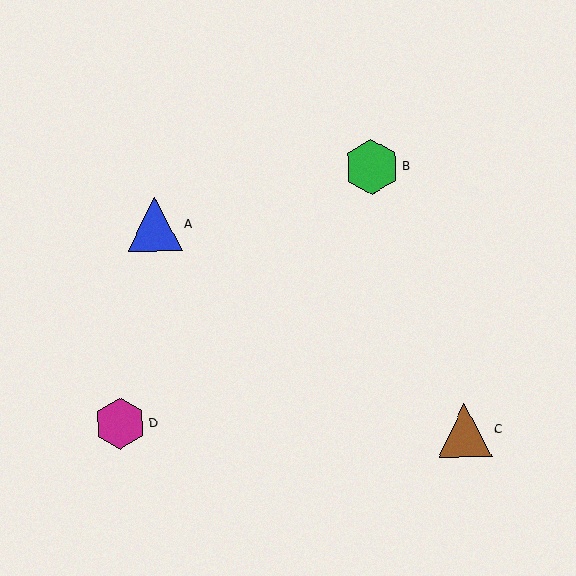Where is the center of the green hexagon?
The center of the green hexagon is at (372, 167).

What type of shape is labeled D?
Shape D is a magenta hexagon.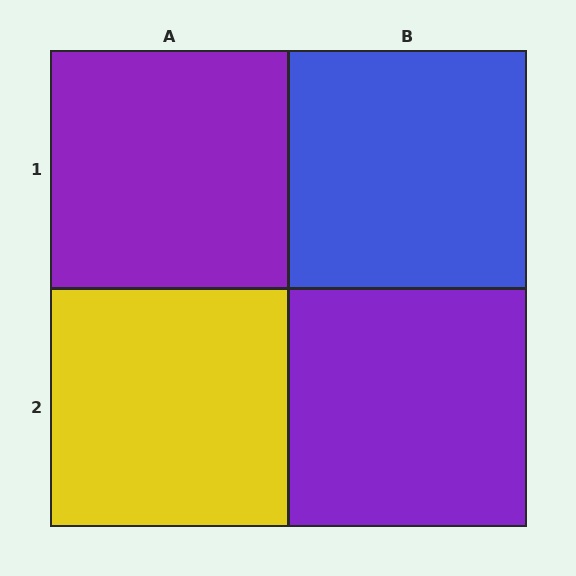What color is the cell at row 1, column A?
Purple.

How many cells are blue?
1 cell is blue.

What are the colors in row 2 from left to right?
Yellow, purple.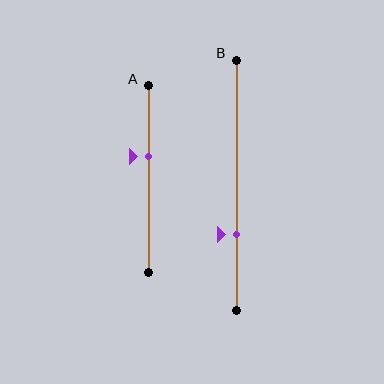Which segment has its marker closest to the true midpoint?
Segment A has its marker closest to the true midpoint.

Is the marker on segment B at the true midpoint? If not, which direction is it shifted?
No, the marker on segment B is shifted downward by about 20% of the segment length.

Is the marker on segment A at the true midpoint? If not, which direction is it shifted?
No, the marker on segment A is shifted upward by about 12% of the segment length.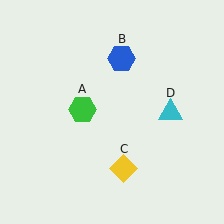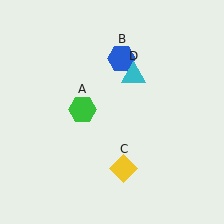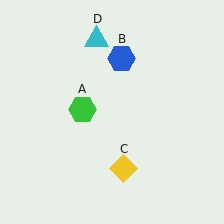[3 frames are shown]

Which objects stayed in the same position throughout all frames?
Green hexagon (object A) and blue hexagon (object B) and yellow diamond (object C) remained stationary.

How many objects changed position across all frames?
1 object changed position: cyan triangle (object D).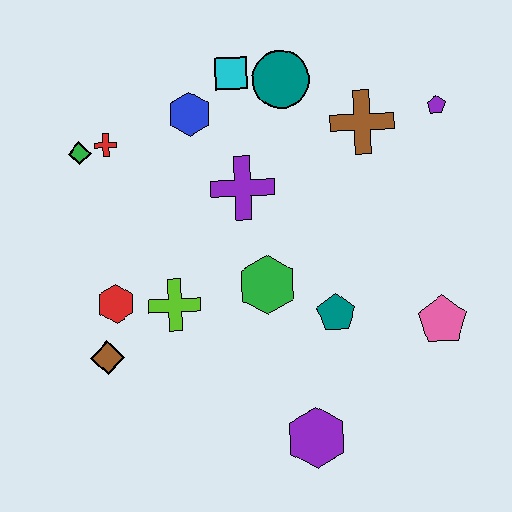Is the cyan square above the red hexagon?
Yes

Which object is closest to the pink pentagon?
The teal pentagon is closest to the pink pentagon.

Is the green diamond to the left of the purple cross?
Yes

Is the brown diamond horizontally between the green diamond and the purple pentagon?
Yes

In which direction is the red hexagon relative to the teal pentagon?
The red hexagon is to the left of the teal pentagon.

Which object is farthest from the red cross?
The pink pentagon is farthest from the red cross.